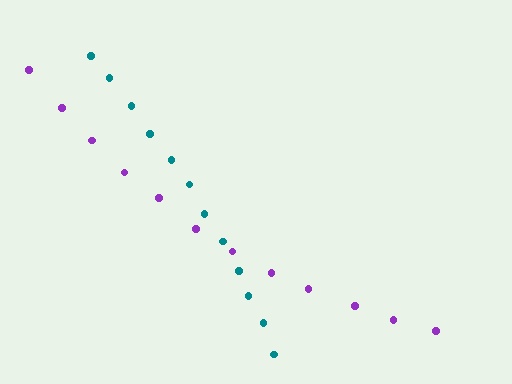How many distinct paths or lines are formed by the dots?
There are 2 distinct paths.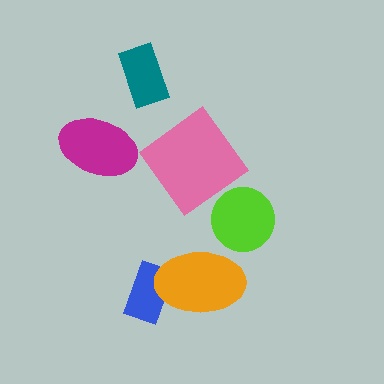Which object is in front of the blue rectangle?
The orange ellipse is in front of the blue rectangle.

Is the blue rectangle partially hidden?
Yes, it is partially covered by another shape.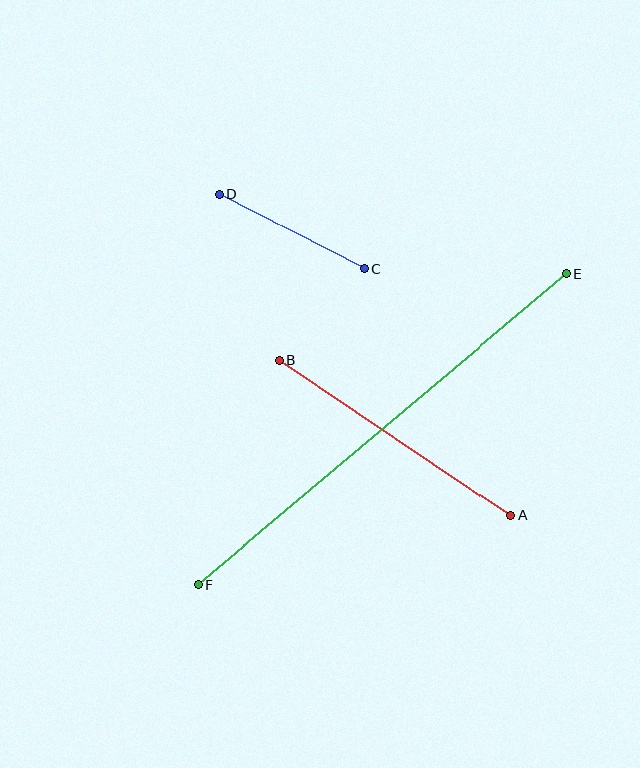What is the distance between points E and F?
The distance is approximately 482 pixels.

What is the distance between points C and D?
The distance is approximately 162 pixels.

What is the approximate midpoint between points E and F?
The midpoint is at approximately (382, 430) pixels.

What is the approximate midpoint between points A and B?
The midpoint is at approximately (395, 438) pixels.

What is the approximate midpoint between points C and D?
The midpoint is at approximately (292, 232) pixels.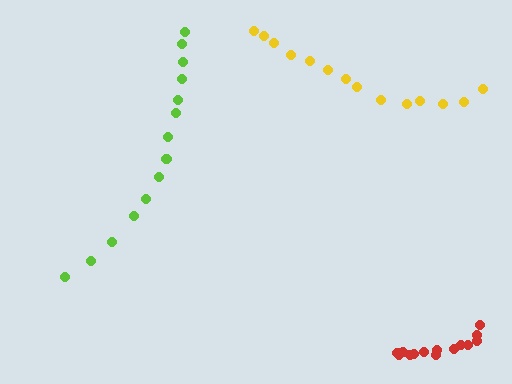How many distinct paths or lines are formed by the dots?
There are 3 distinct paths.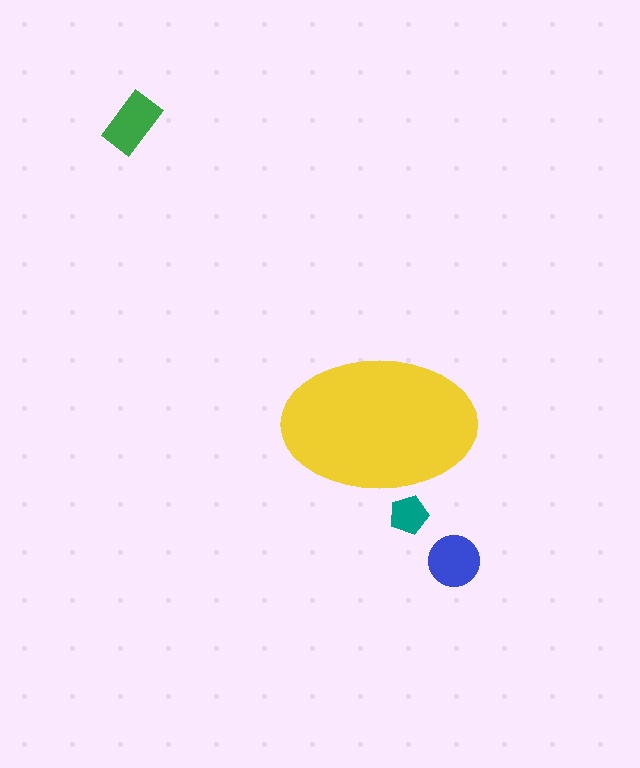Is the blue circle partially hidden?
No, the blue circle is fully visible.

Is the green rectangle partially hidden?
No, the green rectangle is fully visible.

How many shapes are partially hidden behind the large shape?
1 shape is partially hidden.